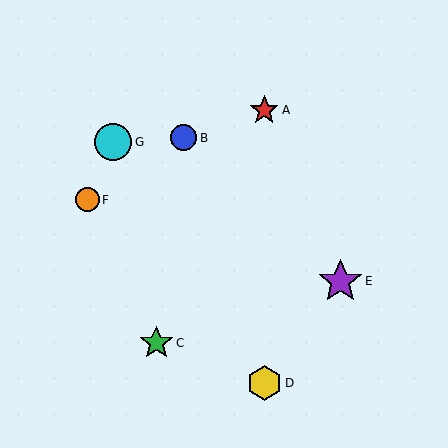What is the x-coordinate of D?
Object D is at x≈264.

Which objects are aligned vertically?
Objects A, D are aligned vertically.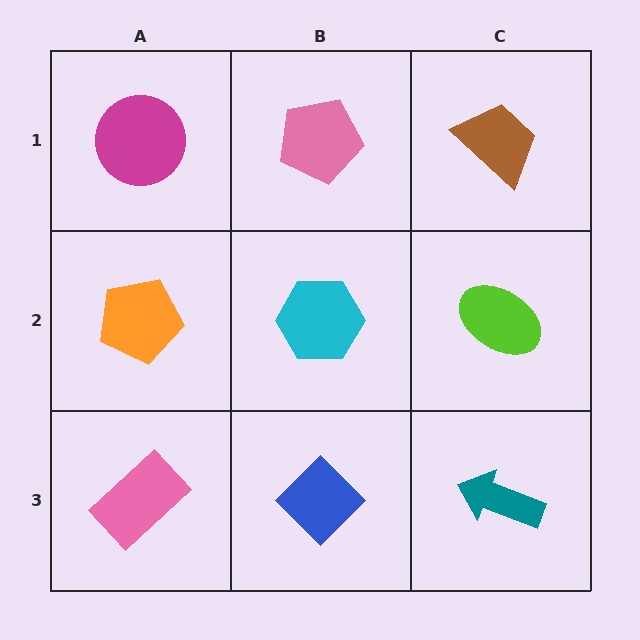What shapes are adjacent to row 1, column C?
A lime ellipse (row 2, column C), a pink pentagon (row 1, column B).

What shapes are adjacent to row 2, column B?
A pink pentagon (row 1, column B), a blue diamond (row 3, column B), an orange pentagon (row 2, column A), a lime ellipse (row 2, column C).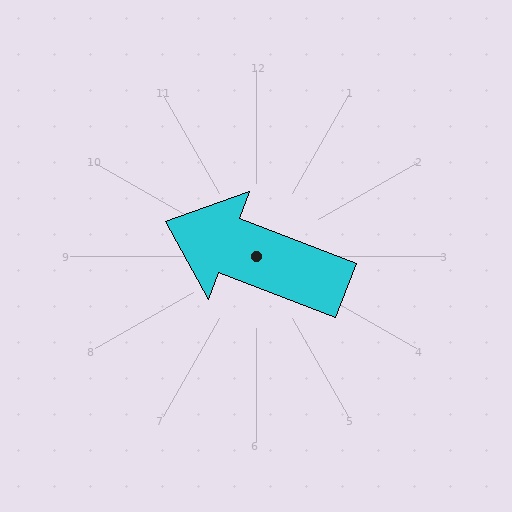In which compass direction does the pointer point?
West.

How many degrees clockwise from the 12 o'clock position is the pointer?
Approximately 291 degrees.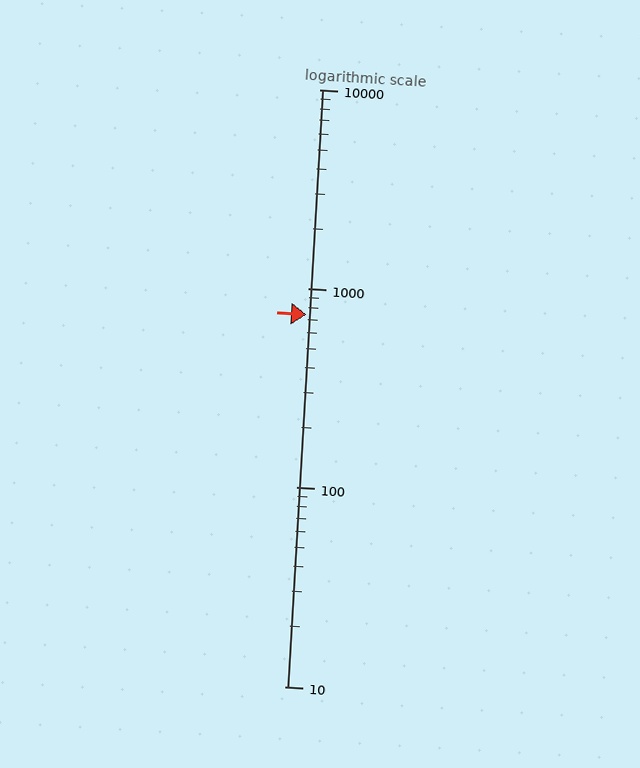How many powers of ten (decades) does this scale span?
The scale spans 3 decades, from 10 to 10000.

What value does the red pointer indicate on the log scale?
The pointer indicates approximately 740.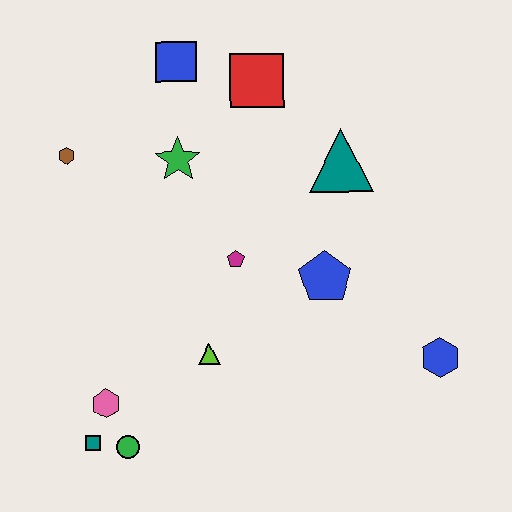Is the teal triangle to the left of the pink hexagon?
No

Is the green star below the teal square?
No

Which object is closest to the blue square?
The red square is closest to the blue square.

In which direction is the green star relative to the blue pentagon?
The green star is to the left of the blue pentagon.